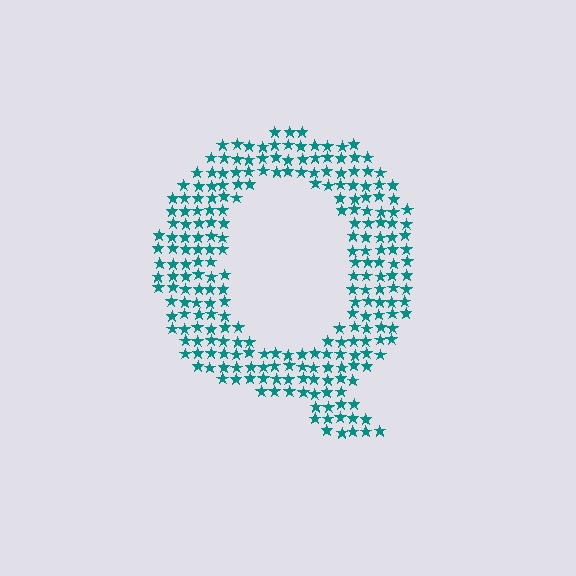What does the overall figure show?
The overall figure shows the letter Q.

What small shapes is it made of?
It is made of small stars.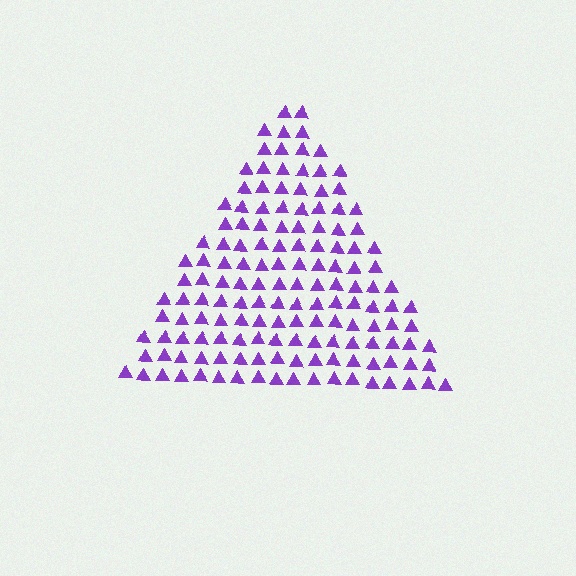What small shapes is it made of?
It is made of small triangles.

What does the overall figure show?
The overall figure shows a triangle.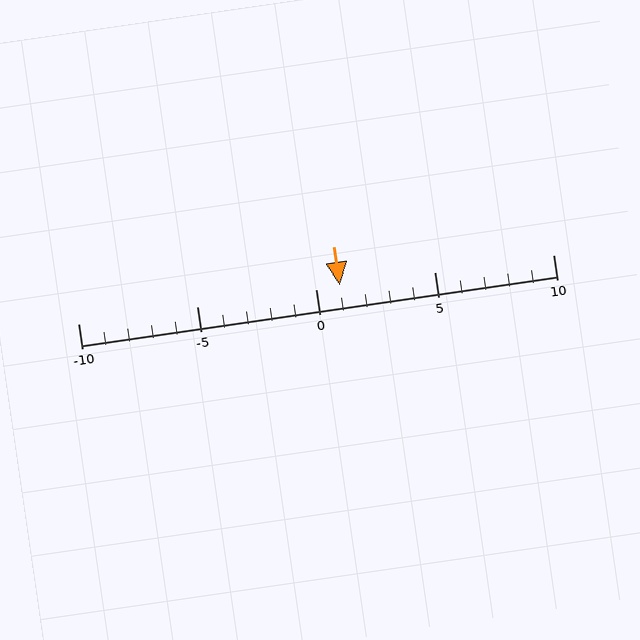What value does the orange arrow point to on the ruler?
The orange arrow points to approximately 1.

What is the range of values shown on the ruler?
The ruler shows values from -10 to 10.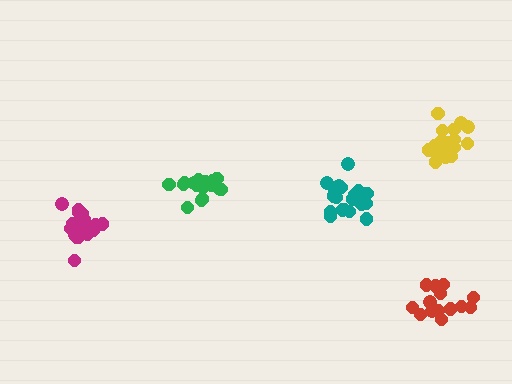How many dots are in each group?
Group 1: 16 dots, Group 2: 19 dots, Group 3: 19 dots, Group 4: 14 dots, Group 5: 20 dots (88 total).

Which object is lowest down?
The red cluster is bottommost.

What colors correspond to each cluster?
The clusters are colored: green, magenta, teal, red, yellow.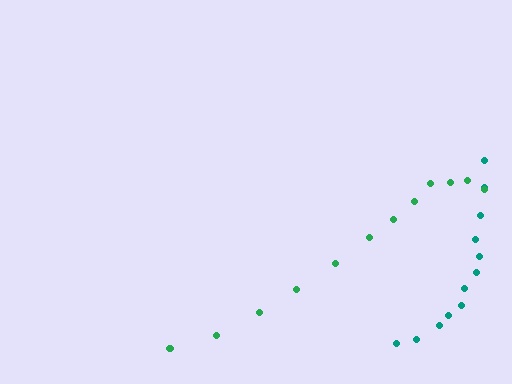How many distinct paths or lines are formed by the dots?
There are 2 distinct paths.